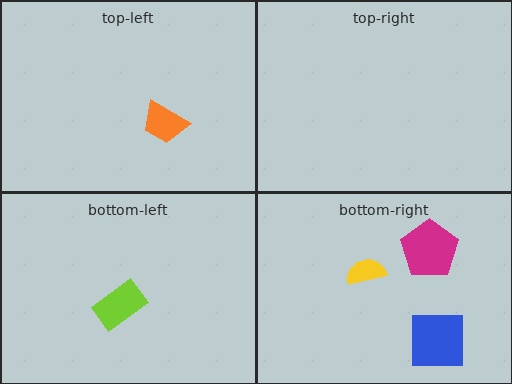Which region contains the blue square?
The bottom-right region.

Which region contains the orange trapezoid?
The top-left region.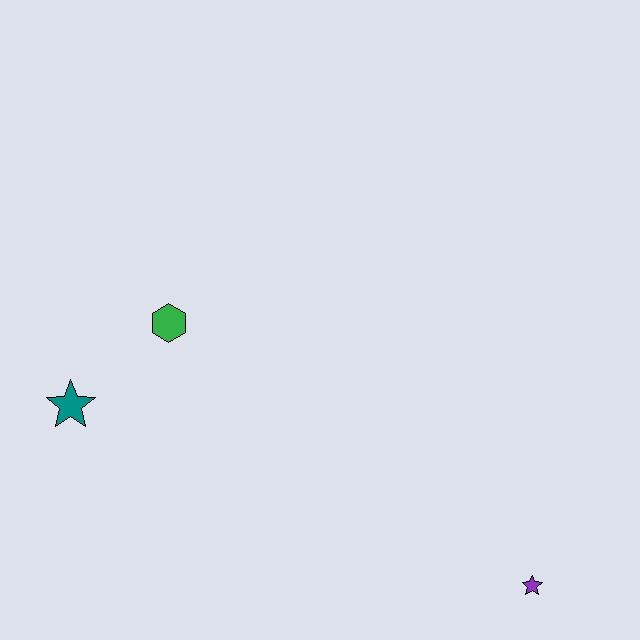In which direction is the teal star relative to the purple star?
The teal star is to the left of the purple star.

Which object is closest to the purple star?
The green hexagon is closest to the purple star.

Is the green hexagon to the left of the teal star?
No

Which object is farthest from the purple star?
The teal star is farthest from the purple star.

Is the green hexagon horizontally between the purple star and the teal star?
Yes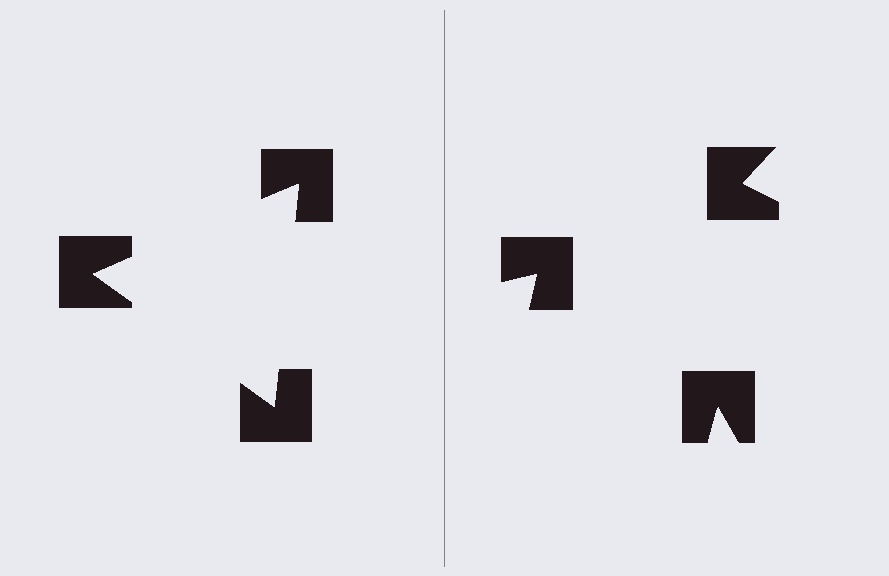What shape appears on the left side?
An illusory triangle.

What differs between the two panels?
The notched squares are positioned identically on both sides; only the wedge orientations differ. On the left they align to a triangle; on the right they are misaligned.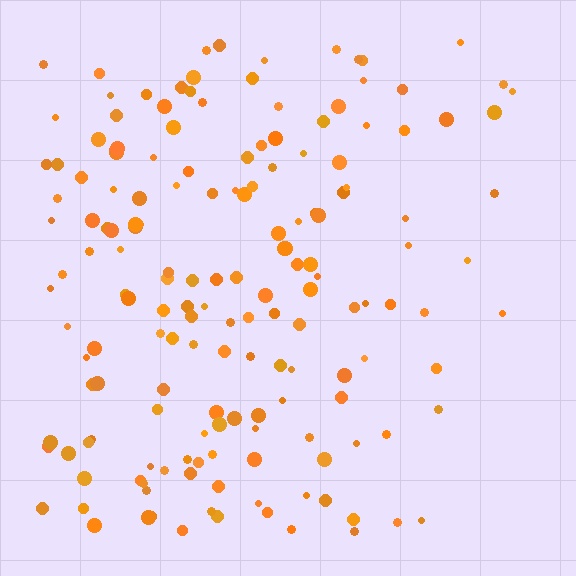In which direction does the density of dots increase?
From right to left, with the left side densest.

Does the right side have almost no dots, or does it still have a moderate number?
Still a moderate number, just noticeably fewer than the left.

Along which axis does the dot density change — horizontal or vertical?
Horizontal.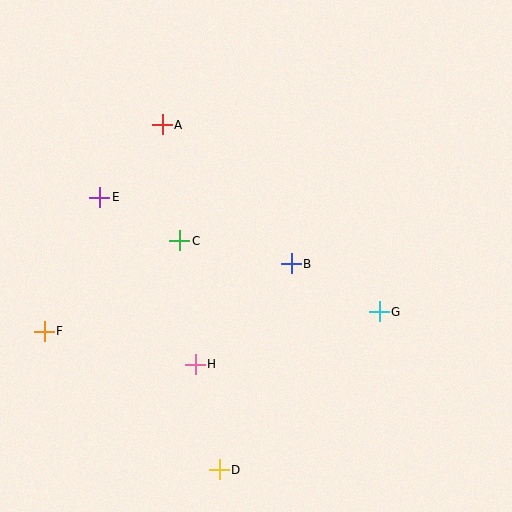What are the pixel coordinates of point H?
Point H is at (195, 364).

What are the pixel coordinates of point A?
Point A is at (162, 125).